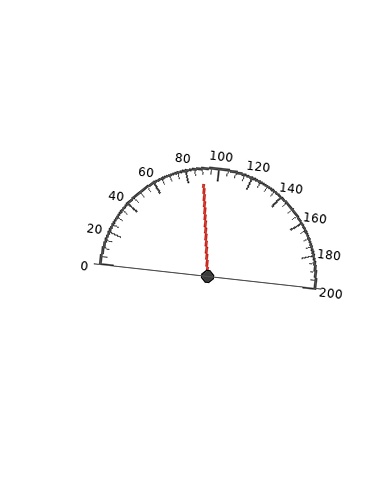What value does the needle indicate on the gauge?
The needle indicates approximately 90.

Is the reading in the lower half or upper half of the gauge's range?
The reading is in the lower half of the range (0 to 200).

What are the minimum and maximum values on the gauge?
The gauge ranges from 0 to 200.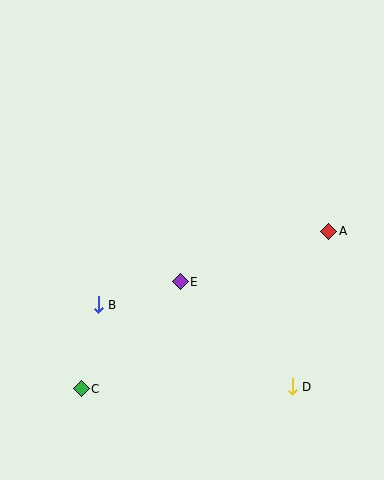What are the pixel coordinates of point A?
Point A is at (329, 231).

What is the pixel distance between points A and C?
The distance between A and C is 294 pixels.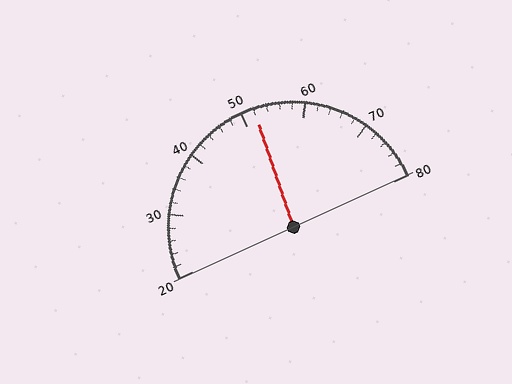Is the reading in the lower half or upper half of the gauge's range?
The reading is in the upper half of the range (20 to 80).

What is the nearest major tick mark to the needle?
The nearest major tick mark is 50.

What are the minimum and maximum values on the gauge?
The gauge ranges from 20 to 80.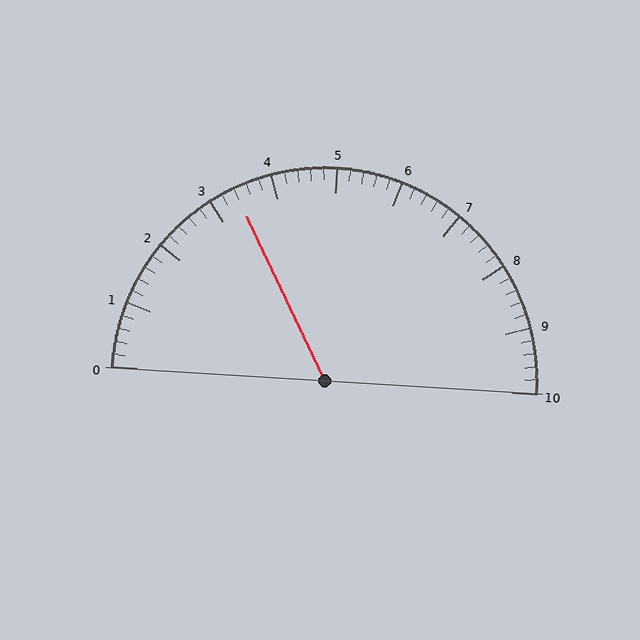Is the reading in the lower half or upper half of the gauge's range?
The reading is in the lower half of the range (0 to 10).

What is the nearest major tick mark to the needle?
The nearest major tick mark is 3.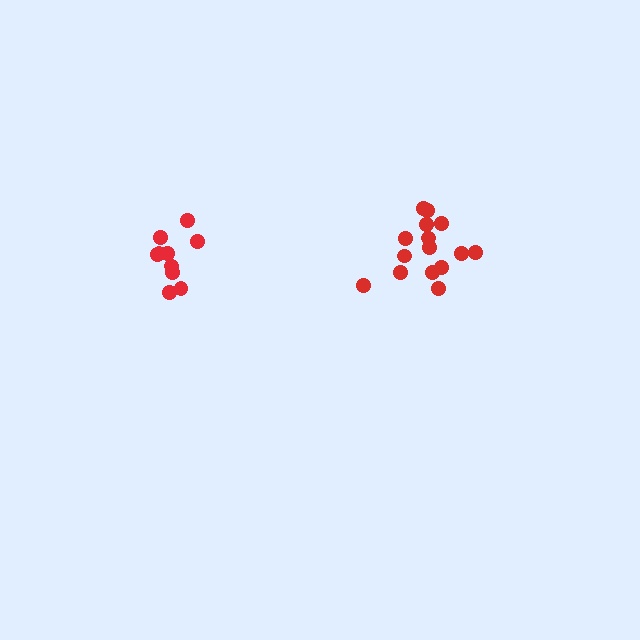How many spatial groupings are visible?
There are 2 spatial groupings.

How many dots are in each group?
Group 1: 10 dots, Group 2: 15 dots (25 total).